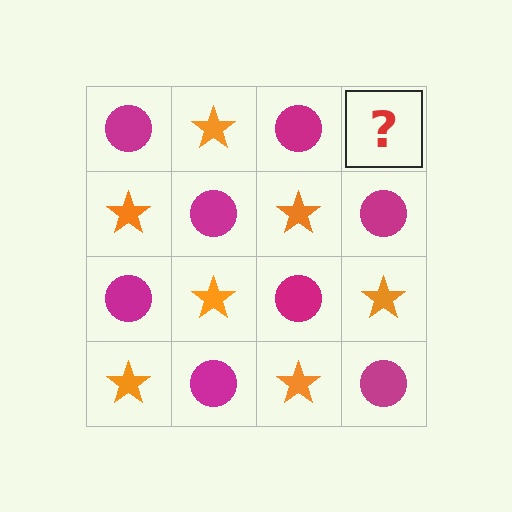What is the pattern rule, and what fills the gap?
The rule is that it alternates magenta circle and orange star in a checkerboard pattern. The gap should be filled with an orange star.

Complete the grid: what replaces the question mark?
The question mark should be replaced with an orange star.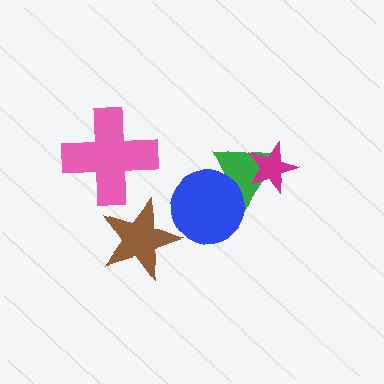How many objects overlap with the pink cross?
0 objects overlap with the pink cross.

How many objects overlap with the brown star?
0 objects overlap with the brown star.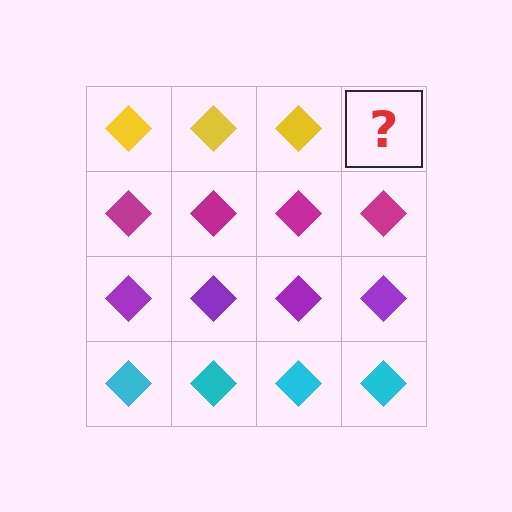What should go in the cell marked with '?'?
The missing cell should contain a yellow diamond.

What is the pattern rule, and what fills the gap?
The rule is that each row has a consistent color. The gap should be filled with a yellow diamond.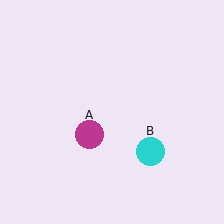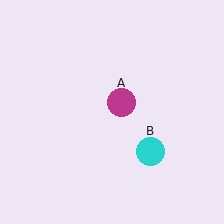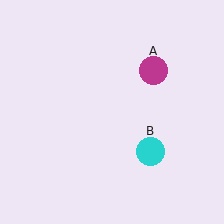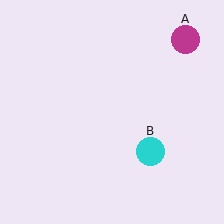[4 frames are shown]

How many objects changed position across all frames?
1 object changed position: magenta circle (object A).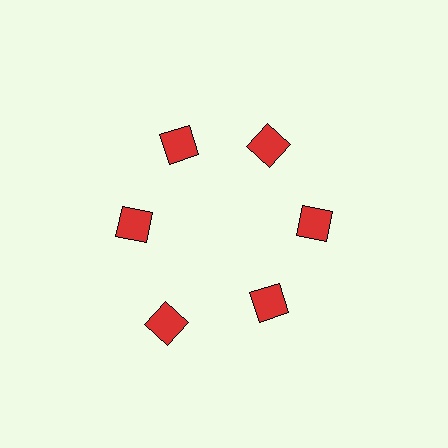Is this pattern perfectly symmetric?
No. The 6 red squares are arranged in a ring, but one element near the 7 o'clock position is pushed outward from the center, breaking the 6-fold rotational symmetry.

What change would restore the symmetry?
The symmetry would be restored by moving it inward, back onto the ring so that all 6 squares sit at equal angles and equal distance from the center.